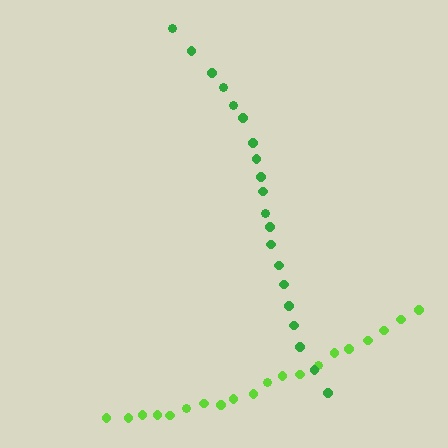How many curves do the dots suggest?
There are 2 distinct paths.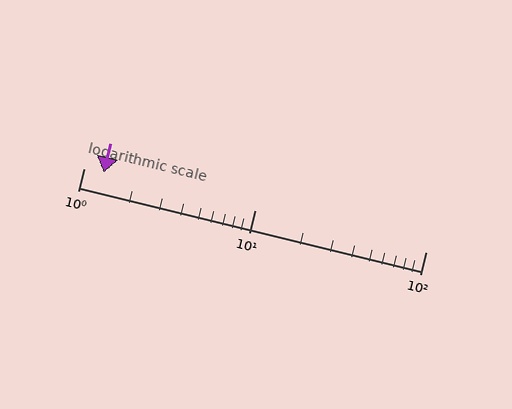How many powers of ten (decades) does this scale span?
The scale spans 2 decades, from 1 to 100.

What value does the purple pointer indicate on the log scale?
The pointer indicates approximately 1.3.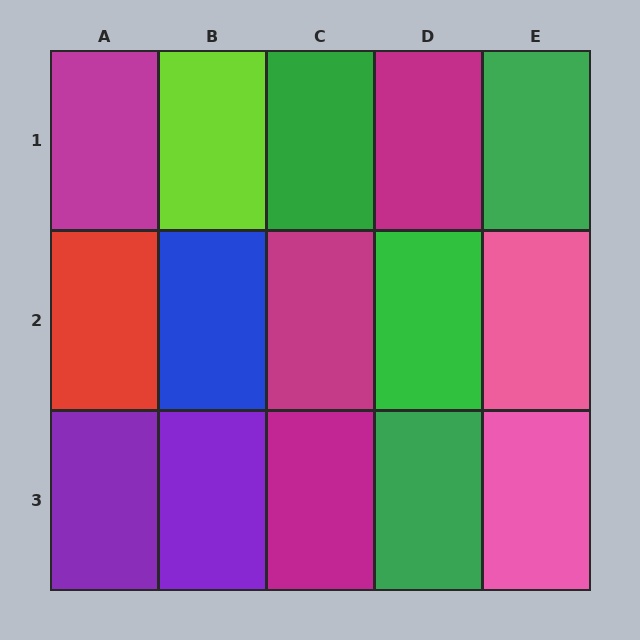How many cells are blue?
1 cell is blue.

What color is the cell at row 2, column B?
Blue.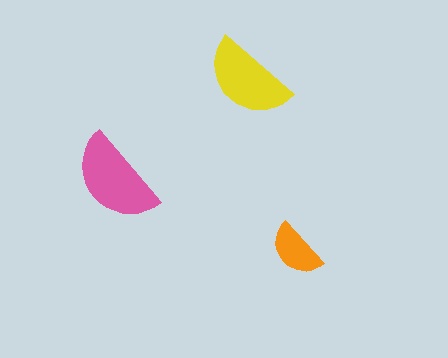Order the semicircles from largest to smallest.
the pink one, the yellow one, the orange one.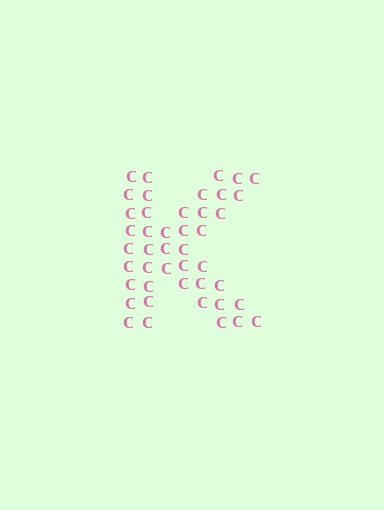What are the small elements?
The small elements are letter C's.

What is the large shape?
The large shape is the letter K.